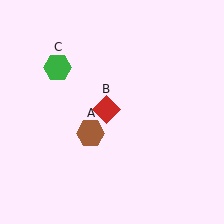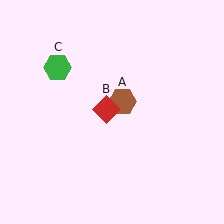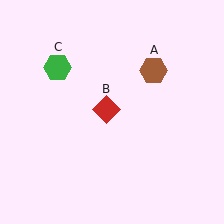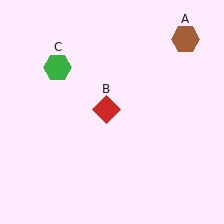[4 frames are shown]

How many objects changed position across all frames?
1 object changed position: brown hexagon (object A).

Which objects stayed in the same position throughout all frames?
Red diamond (object B) and green hexagon (object C) remained stationary.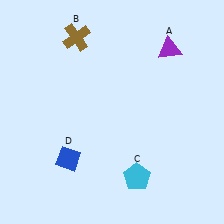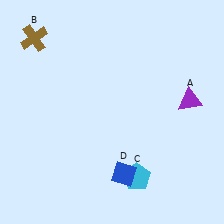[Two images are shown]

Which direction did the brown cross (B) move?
The brown cross (B) moved left.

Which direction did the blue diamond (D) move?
The blue diamond (D) moved right.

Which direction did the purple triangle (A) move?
The purple triangle (A) moved down.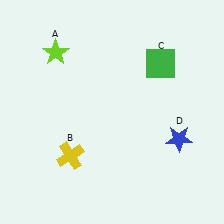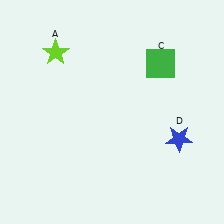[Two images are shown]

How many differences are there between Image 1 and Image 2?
There is 1 difference between the two images.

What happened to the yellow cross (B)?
The yellow cross (B) was removed in Image 2. It was in the bottom-left area of Image 1.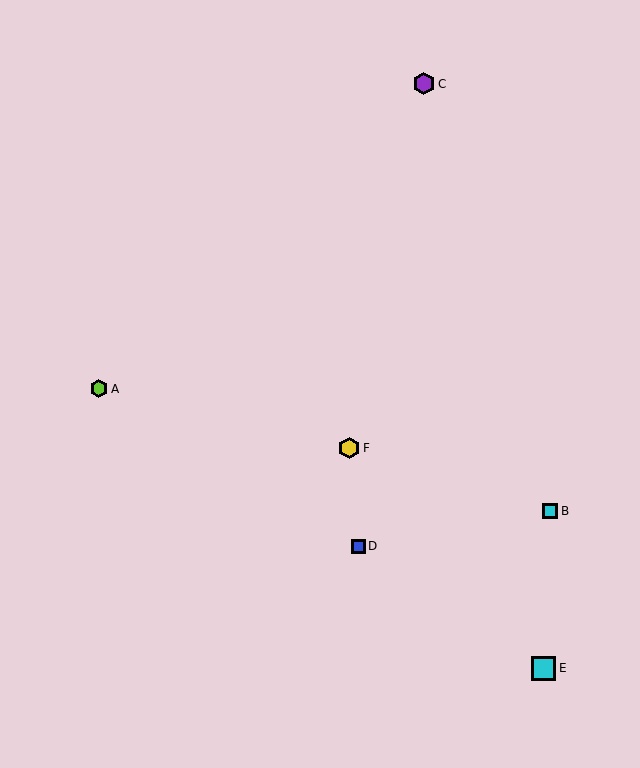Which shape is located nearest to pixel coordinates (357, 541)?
The blue square (labeled D) at (358, 546) is nearest to that location.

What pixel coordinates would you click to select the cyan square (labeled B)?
Click at (550, 511) to select the cyan square B.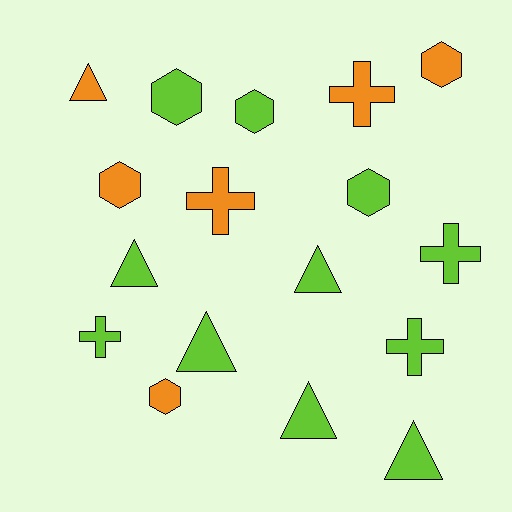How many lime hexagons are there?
There are 3 lime hexagons.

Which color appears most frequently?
Lime, with 11 objects.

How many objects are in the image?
There are 17 objects.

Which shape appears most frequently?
Triangle, with 6 objects.